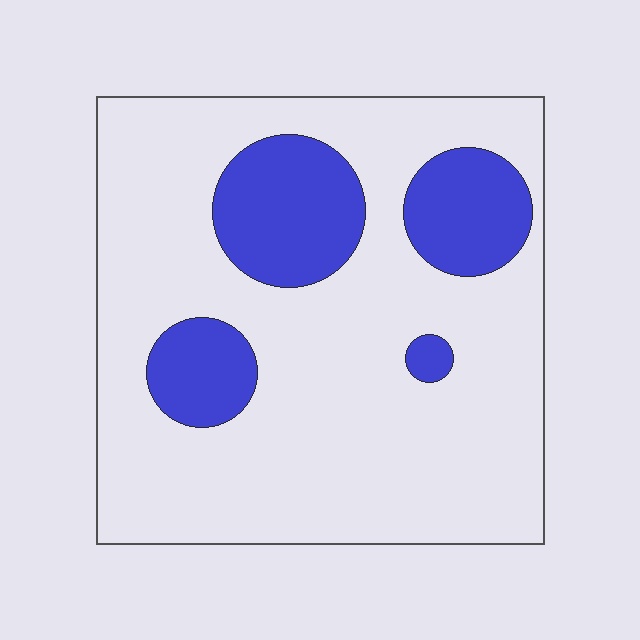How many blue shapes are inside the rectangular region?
4.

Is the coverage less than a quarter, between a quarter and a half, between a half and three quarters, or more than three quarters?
Less than a quarter.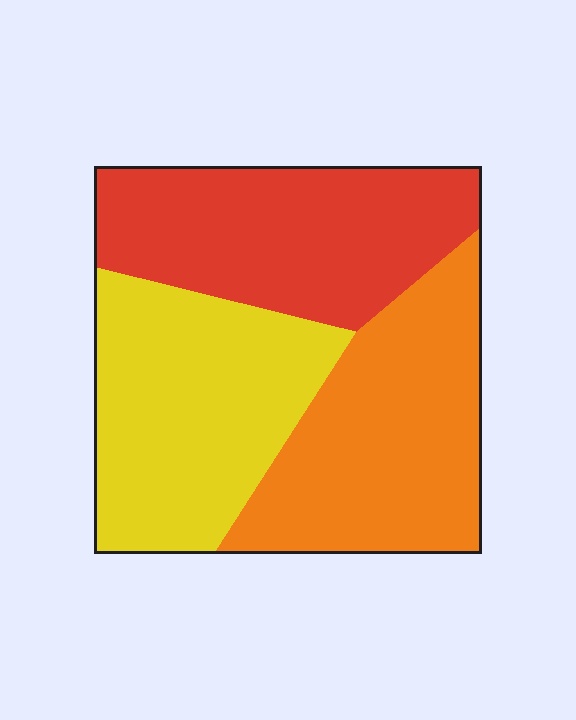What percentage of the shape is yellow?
Yellow covers roughly 35% of the shape.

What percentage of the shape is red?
Red takes up about one third (1/3) of the shape.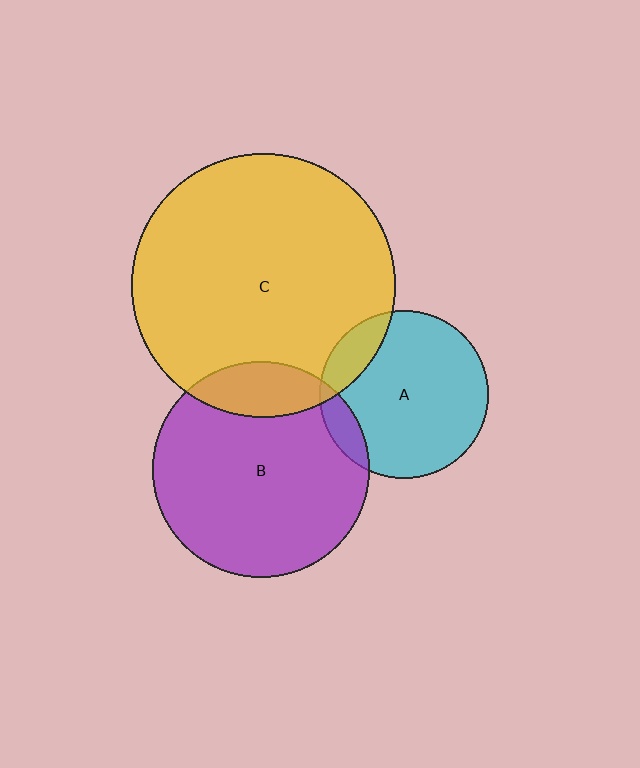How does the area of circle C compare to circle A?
Approximately 2.4 times.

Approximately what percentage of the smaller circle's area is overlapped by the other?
Approximately 15%.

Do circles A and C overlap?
Yes.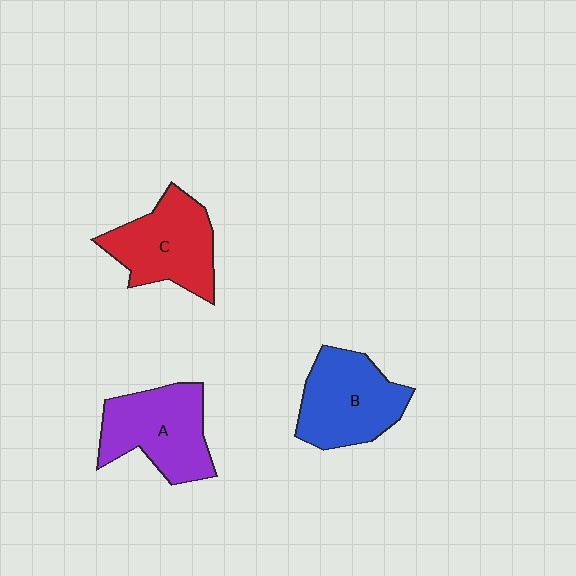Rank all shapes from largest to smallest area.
From largest to smallest: A (purple), B (blue), C (red).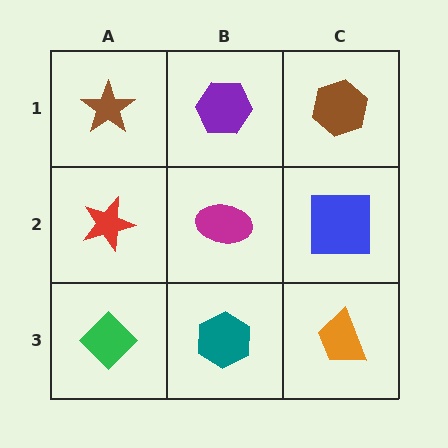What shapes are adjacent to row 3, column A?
A red star (row 2, column A), a teal hexagon (row 3, column B).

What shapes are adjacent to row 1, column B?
A magenta ellipse (row 2, column B), a brown star (row 1, column A), a brown hexagon (row 1, column C).